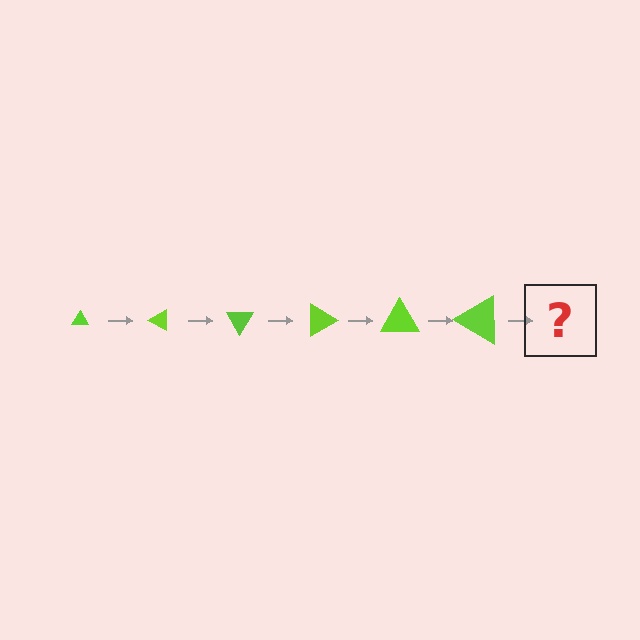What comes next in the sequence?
The next element should be a triangle, larger than the previous one and rotated 180 degrees from the start.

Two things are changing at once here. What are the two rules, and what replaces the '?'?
The two rules are that the triangle grows larger each step and it rotates 30 degrees each step. The '?' should be a triangle, larger than the previous one and rotated 180 degrees from the start.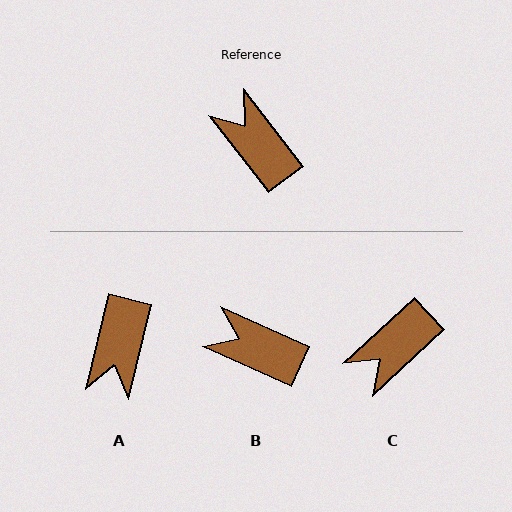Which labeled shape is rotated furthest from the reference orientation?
A, about 129 degrees away.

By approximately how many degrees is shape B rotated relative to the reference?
Approximately 28 degrees counter-clockwise.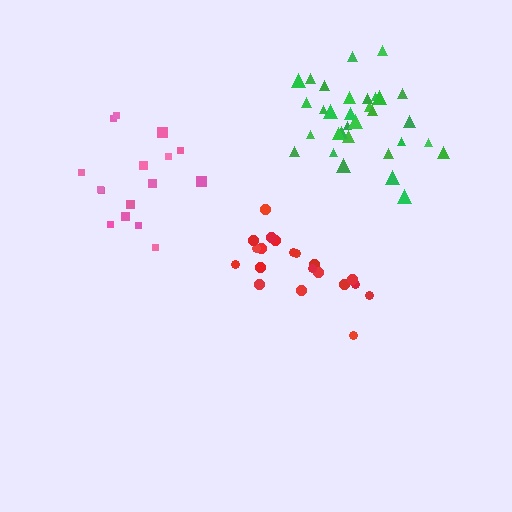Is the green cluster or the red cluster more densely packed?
Green.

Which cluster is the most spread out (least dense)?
Pink.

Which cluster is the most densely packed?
Green.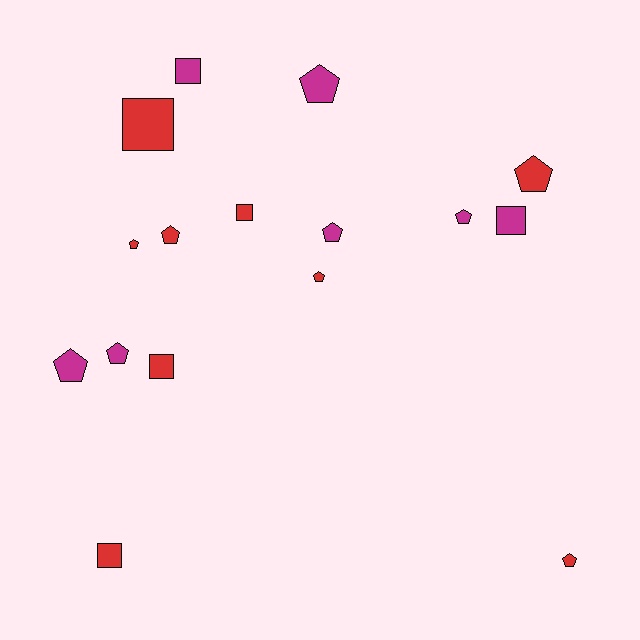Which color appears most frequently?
Red, with 9 objects.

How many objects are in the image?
There are 16 objects.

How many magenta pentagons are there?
There are 5 magenta pentagons.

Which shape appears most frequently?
Pentagon, with 10 objects.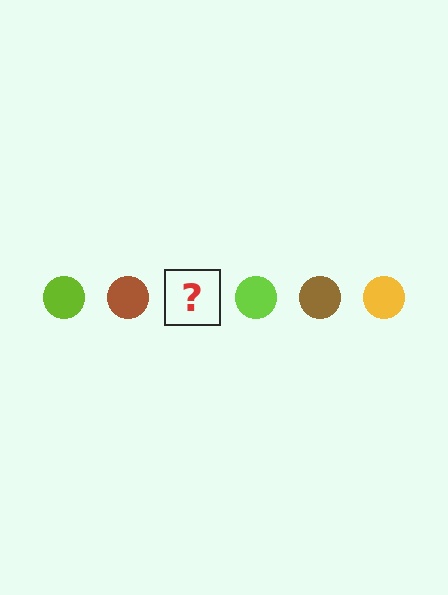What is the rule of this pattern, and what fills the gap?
The rule is that the pattern cycles through lime, brown, yellow circles. The gap should be filled with a yellow circle.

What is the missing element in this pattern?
The missing element is a yellow circle.